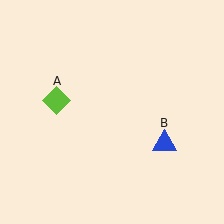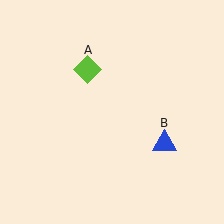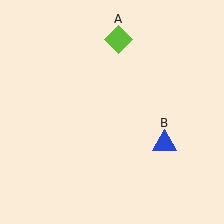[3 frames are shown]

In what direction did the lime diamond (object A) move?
The lime diamond (object A) moved up and to the right.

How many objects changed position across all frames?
1 object changed position: lime diamond (object A).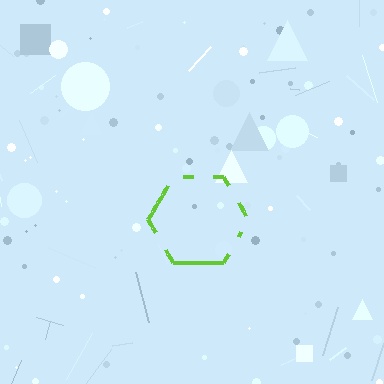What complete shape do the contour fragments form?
The contour fragments form a hexagon.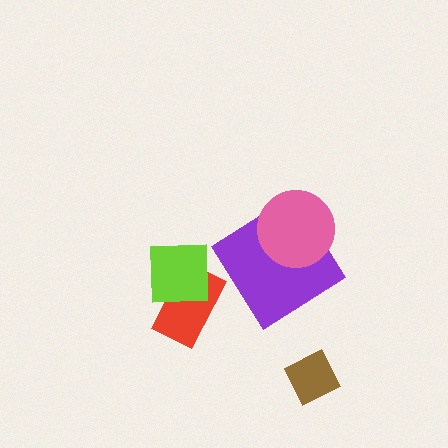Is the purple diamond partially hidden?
Yes, it is partially covered by another shape.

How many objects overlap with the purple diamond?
1 object overlaps with the purple diamond.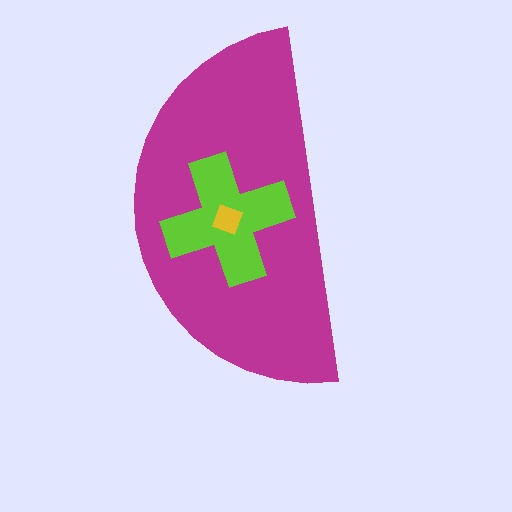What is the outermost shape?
The magenta semicircle.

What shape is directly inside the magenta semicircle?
The lime cross.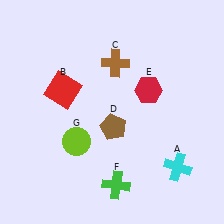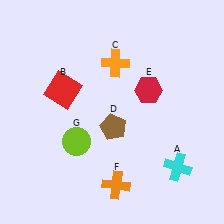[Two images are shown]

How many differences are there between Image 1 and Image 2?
There are 2 differences between the two images.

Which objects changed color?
C changed from brown to orange. F changed from green to orange.